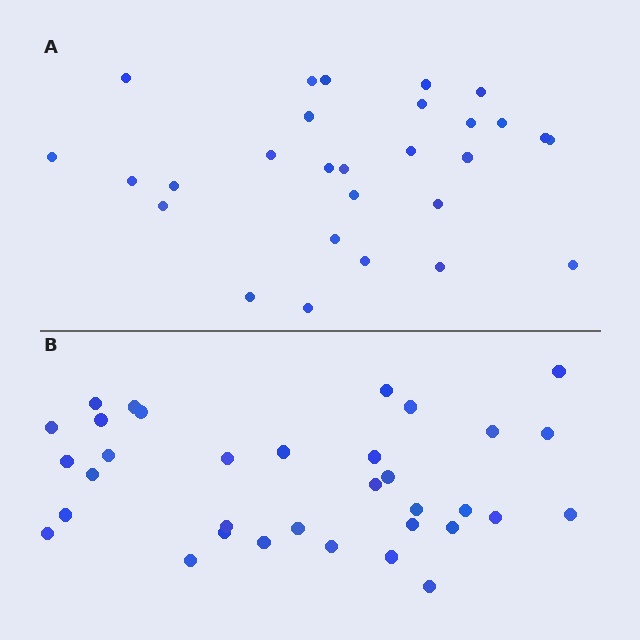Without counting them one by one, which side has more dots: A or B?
Region B (the bottom region) has more dots.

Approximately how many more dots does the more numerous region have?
Region B has about 6 more dots than region A.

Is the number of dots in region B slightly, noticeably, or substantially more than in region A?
Region B has only slightly more — the two regions are fairly close. The ratio is roughly 1.2 to 1.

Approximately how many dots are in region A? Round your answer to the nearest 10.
About 30 dots. (The exact count is 28, which rounds to 30.)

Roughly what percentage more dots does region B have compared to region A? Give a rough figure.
About 20% more.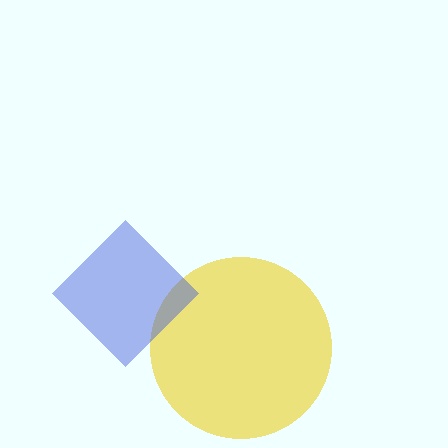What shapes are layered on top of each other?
The layered shapes are: a yellow circle, a blue diamond.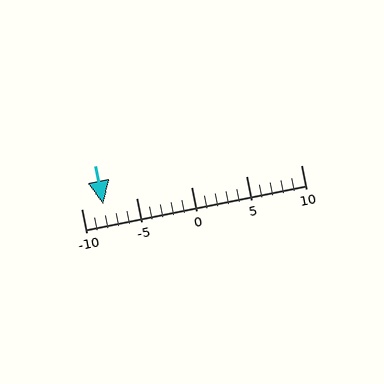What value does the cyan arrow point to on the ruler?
The cyan arrow points to approximately -8.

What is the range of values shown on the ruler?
The ruler shows values from -10 to 10.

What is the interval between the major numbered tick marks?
The major tick marks are spaced 5 units apart.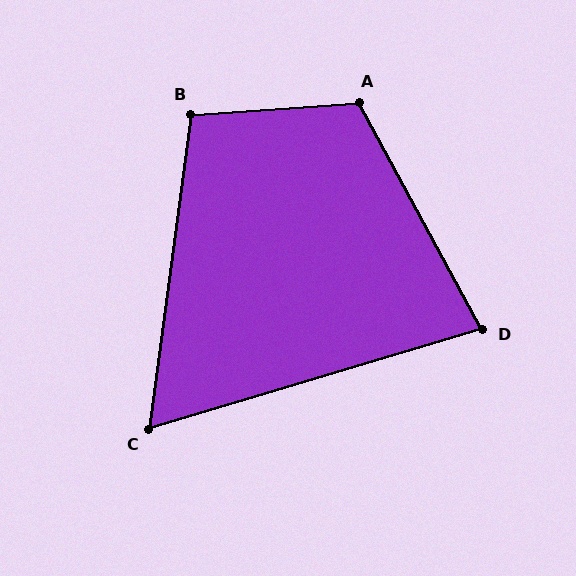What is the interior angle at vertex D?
Approximately 78 degrees (acute).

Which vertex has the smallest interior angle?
C, at approximately 66 degrees.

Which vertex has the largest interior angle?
A, at approximately 114 degrees.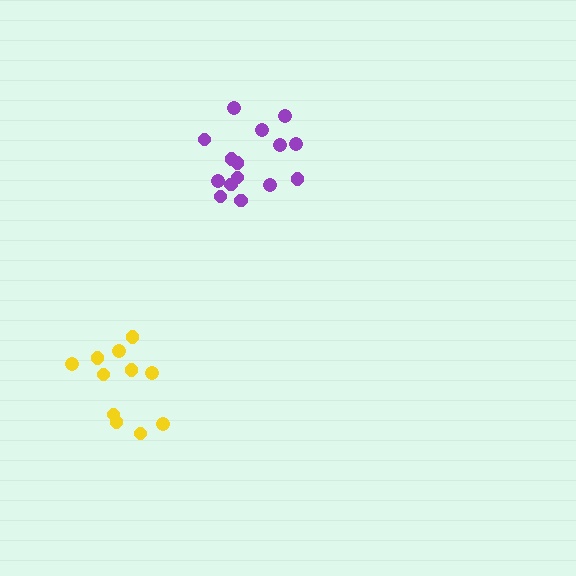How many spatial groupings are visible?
There are 2 spatial groupings.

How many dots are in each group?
Group 1: 11 dots, Group 2: 15 dots (26 total).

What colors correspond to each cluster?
The clusters are colored: yellow, purple.